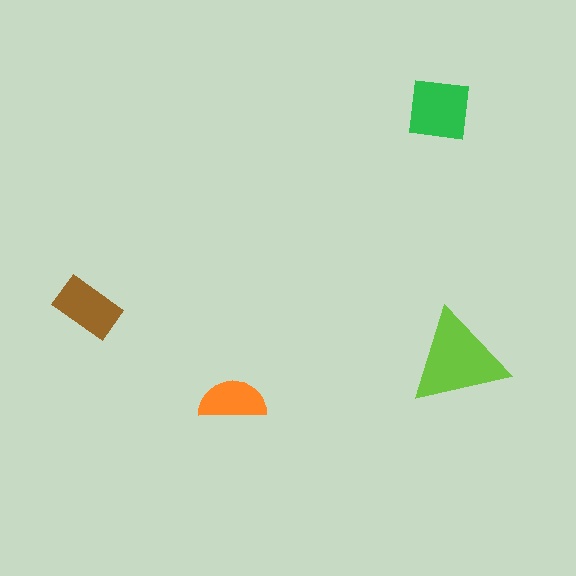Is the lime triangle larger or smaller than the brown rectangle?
Larger.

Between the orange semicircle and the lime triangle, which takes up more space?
The lime triangle.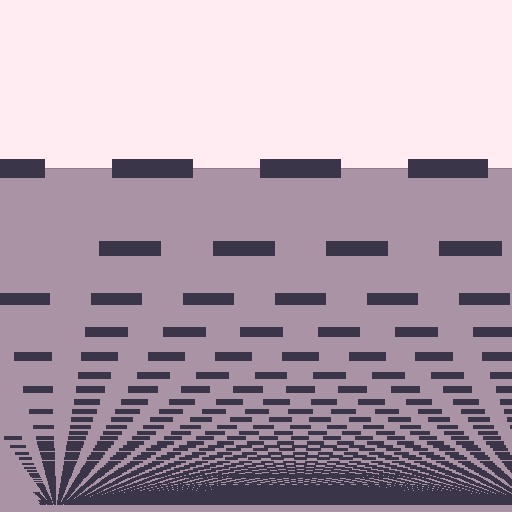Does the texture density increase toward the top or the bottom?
Density increases toward the bottom.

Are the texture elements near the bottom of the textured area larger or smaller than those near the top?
Smaller. The gradient is inverted — elements near the bottom are smaller and denser.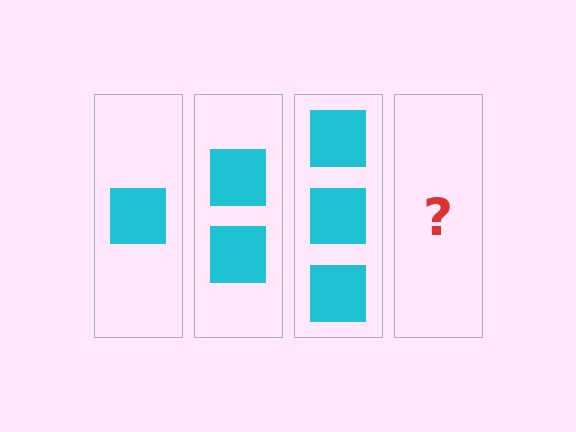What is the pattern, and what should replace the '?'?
The pattern is that each step adds one more square. The '?' should be 4 squares.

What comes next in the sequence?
The next element should be 4 squares.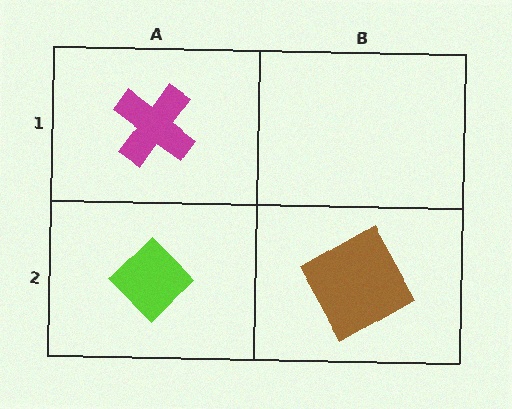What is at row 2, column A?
A lime diamond.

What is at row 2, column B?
A brown square.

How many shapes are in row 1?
1 shape.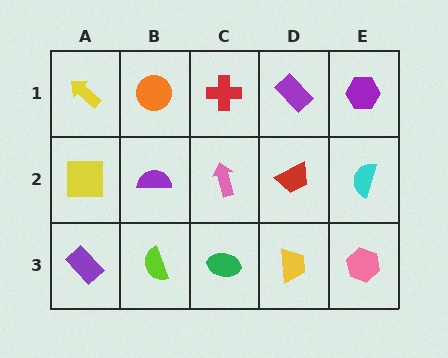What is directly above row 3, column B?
A purple semicircle.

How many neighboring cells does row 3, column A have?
2.